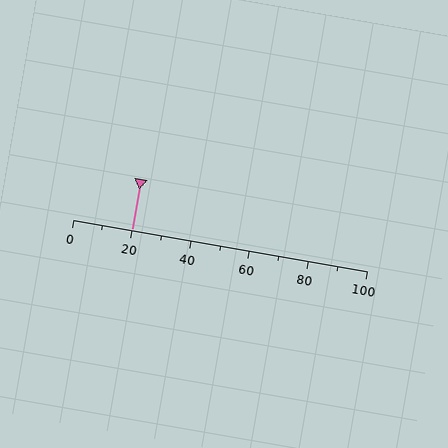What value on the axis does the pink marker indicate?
The marker indicates approximately 20.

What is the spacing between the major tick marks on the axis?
The major ticks are spaced 20 apart.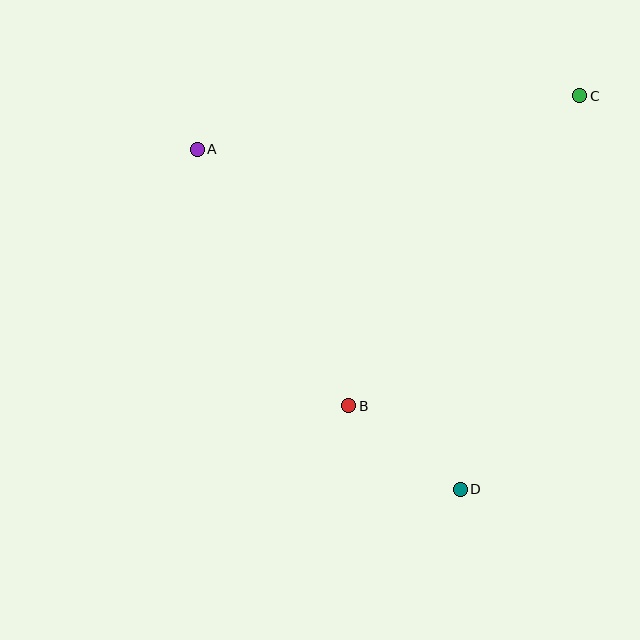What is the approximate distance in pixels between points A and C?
The distance between A and C is approximately 386 pixels.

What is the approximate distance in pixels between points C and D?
The distance between C and D is approximately 411 pixels.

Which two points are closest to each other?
Points B and D are closest to each other.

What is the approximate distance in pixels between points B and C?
The distance between B and C is approximately 387 pixels.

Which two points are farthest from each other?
Points A and D are farthest from each other.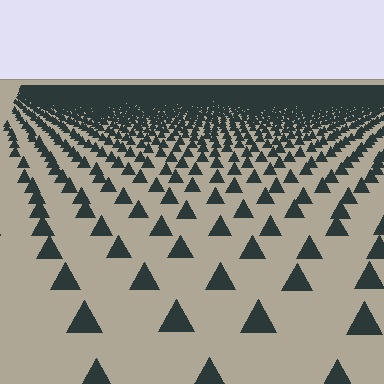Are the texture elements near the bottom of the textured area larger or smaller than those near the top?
Larger. Near the bottom, elements are closer to the viewer and appear at a bigger on-screen size.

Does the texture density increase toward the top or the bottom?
Density increases toward the top.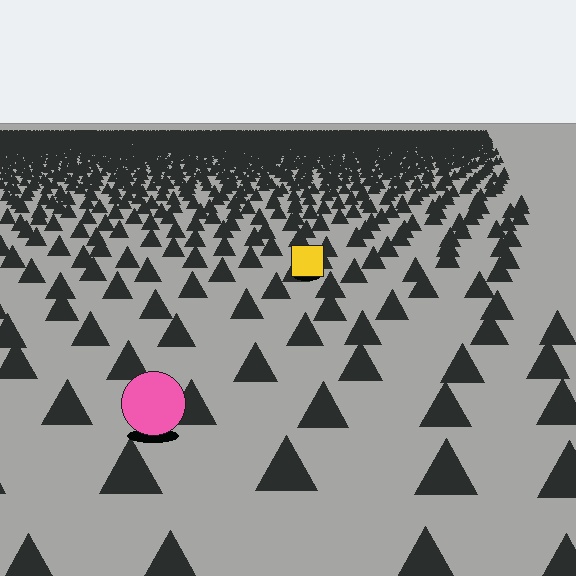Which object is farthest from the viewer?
The yellow square is farthest from the viewer. It appears smaller and the ground texture around it is denser.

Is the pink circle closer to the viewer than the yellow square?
Yes. The pink circle is closer — you can tell from the texture gradient: the ground texture is coarser near it.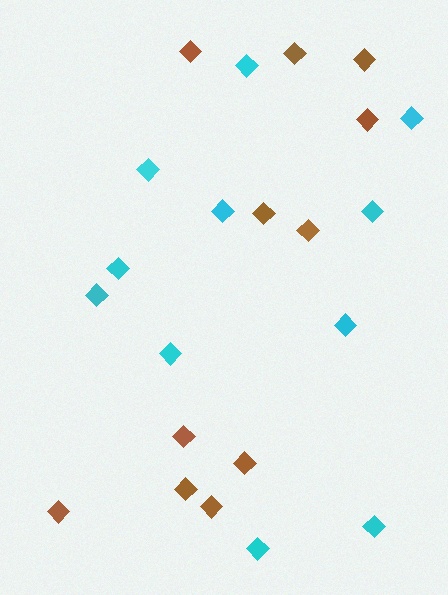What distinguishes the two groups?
There are 2 groups: one group of brown diamonds (11) and one group of cyan diamonds (11).